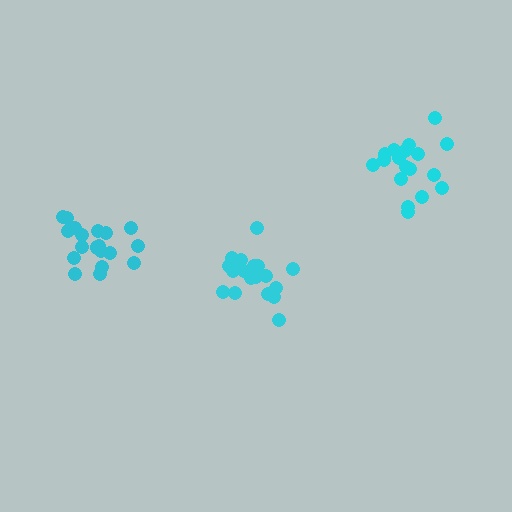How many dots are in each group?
Group 1: 20 dots, Group 2: 20 dots, Group 3: 18 dots (58 total).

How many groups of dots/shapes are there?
There are 3 groups.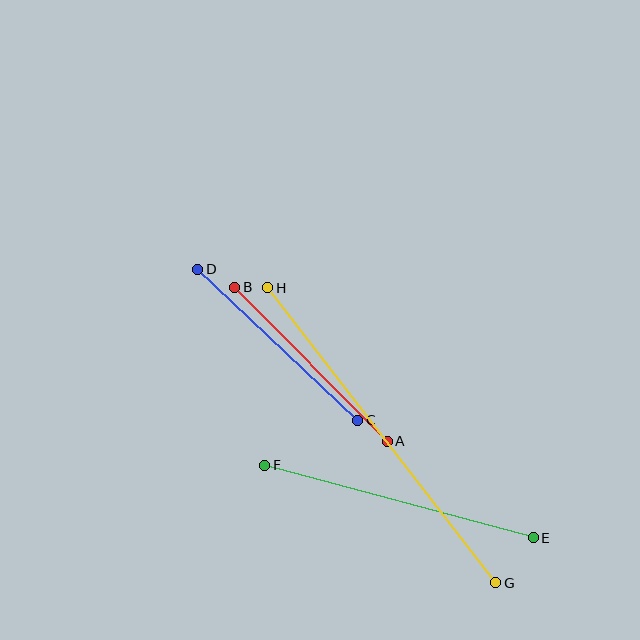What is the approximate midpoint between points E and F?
The midpoint is at approximately (399, 501) pixels.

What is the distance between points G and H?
The distance is approximately 373 pixels.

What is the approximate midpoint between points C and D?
The midpoint is at approximately (278, 345) pixels.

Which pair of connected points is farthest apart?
Points G and H are farthest apart.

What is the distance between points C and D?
The distance is approximately 220 pixels.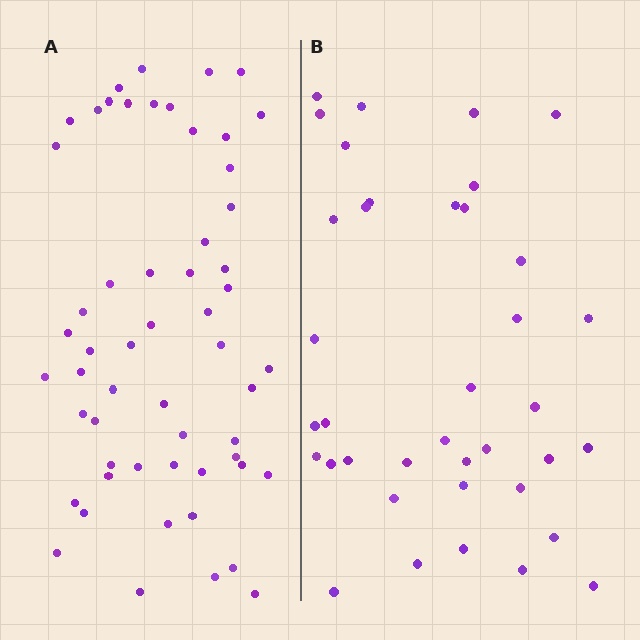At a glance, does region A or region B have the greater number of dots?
Region A (the left region) has more dots.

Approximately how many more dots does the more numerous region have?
Region A has approximately 20 more dots than region B.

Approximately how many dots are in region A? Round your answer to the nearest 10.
About 60 dots. (The exact count is 56, which rounds to 60.)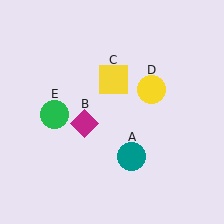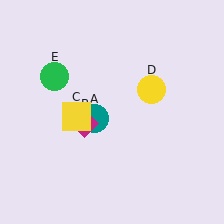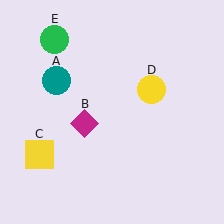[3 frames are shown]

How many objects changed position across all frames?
3 objects changed position: teal circle (object A), yellow square (object C), green circle (object E).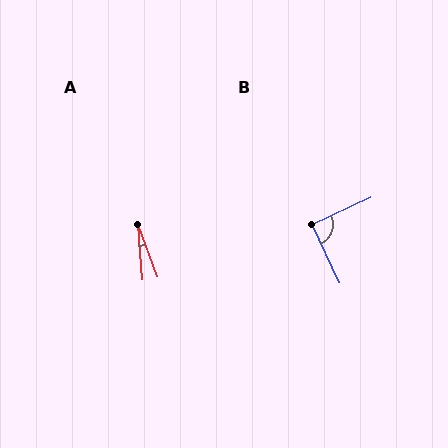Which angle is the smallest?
A, at approximately 16 degrees.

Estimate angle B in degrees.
Approximately 90 degrees.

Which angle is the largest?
B, at approximately 90 degrees.